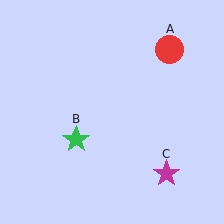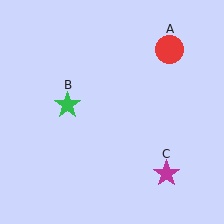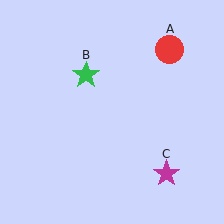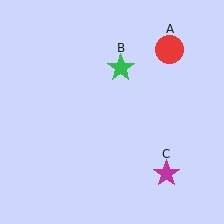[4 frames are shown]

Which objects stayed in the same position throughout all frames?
Red circle (object A) and magenta star (object C) remained stationary.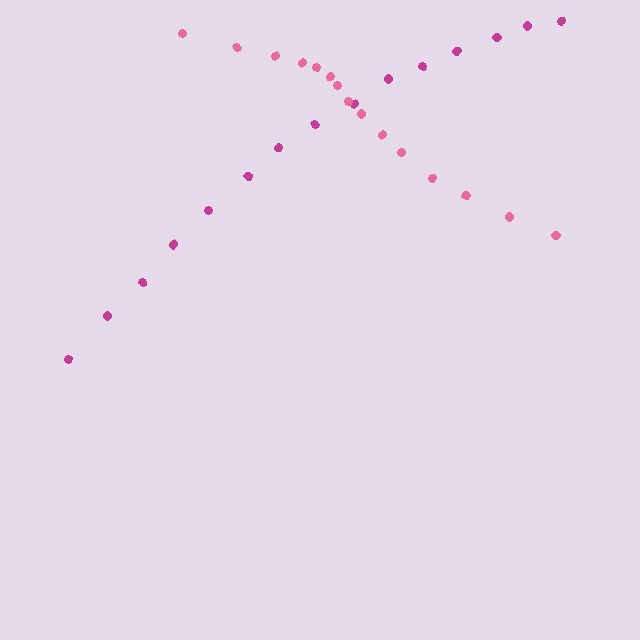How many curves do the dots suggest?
There are 2 distinct paths.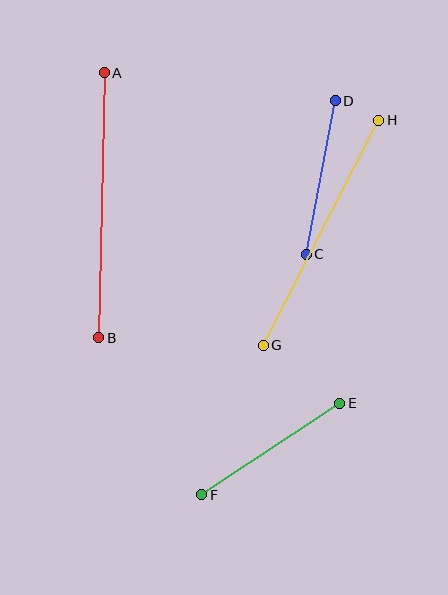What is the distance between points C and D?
The distance is approximately 157 pixels.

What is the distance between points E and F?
The distance is approximately 165 pixels.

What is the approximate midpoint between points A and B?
The midpoint is at approximately (102, 205) pixels.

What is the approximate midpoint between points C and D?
The midpoint is at approximately (321, 178) pixels.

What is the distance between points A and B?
The distance is approximately 265 pixels.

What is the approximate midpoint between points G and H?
The midpoint is at approximately (321, 233) pixels.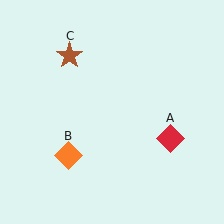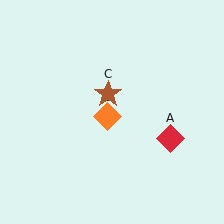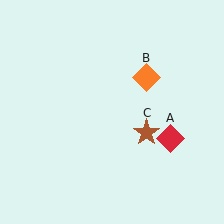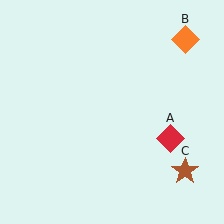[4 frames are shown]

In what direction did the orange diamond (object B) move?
The orange diamond (object B) moved up and to the right.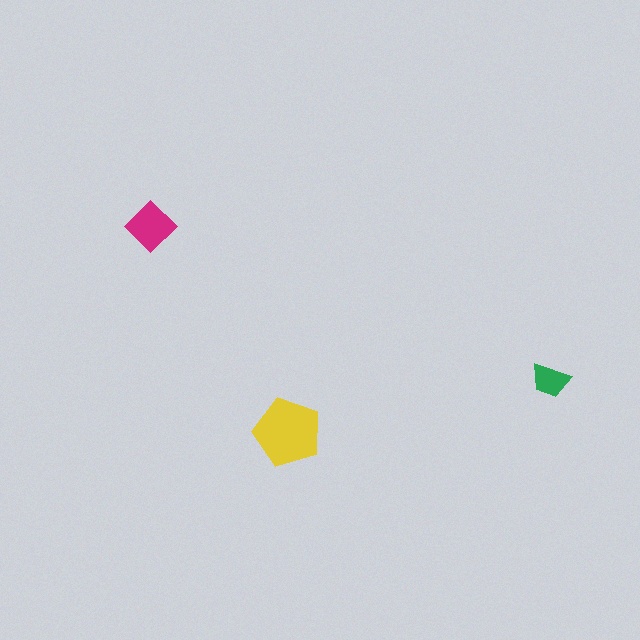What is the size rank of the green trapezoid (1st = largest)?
3rd.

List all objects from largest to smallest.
The yellow pentagon, the magenta diamond, the green trapezoid.